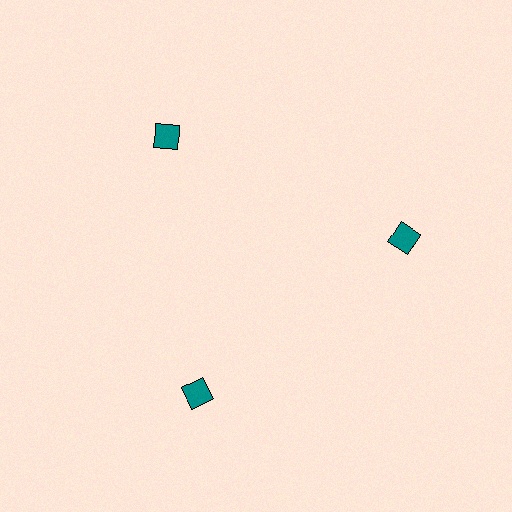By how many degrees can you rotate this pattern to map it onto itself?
The pattern maps onto itself every 120 degrees of rotation.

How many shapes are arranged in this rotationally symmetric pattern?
There are 3 shapes, arranged in 3 groups of 1.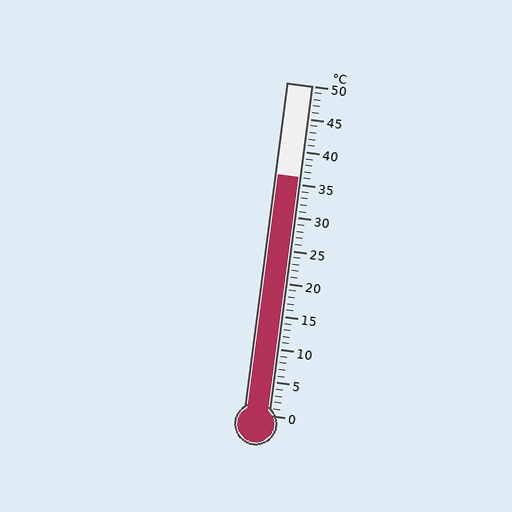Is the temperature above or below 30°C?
The temperature is above 30°C.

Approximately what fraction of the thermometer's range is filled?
The thermometer is filled to approximately 70% of its range.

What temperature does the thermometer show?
The thermometer shows approximately 36°C.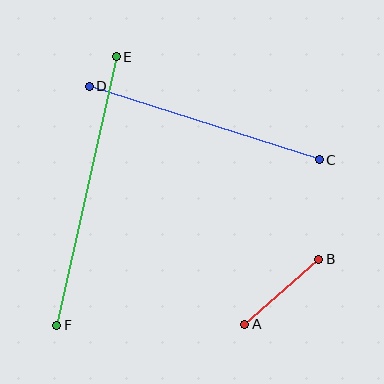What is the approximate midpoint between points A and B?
The midpoint is at approximately (282, 292) pixels.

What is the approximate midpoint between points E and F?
The midpoint is at approximately (86, 191) pixels.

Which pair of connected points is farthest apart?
Points E and F are farthest apart.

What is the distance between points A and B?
The distance is approximately 98 pixels.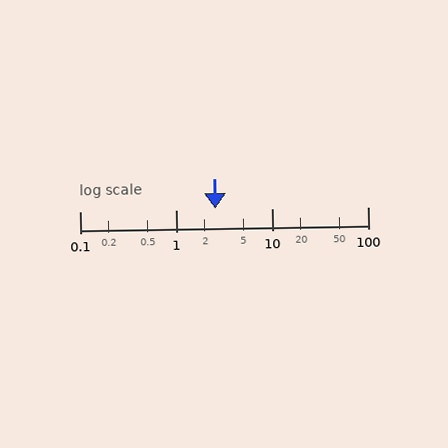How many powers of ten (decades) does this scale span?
The scale spans 3 decades, from 0.1 to 100.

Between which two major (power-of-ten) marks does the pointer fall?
The pointer is between 1 and 10.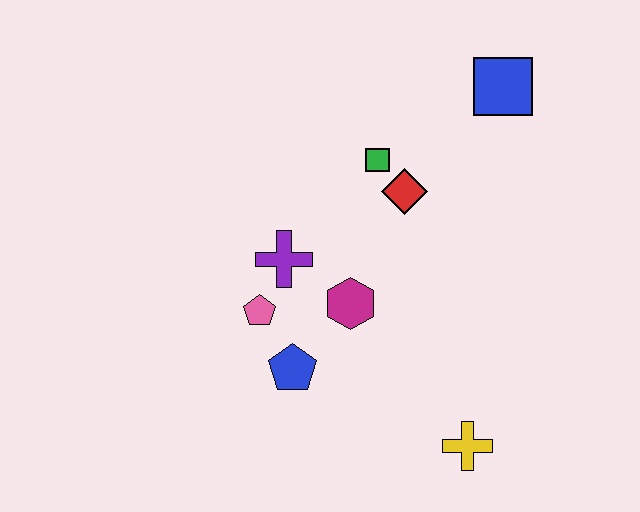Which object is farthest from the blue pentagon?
The blue square is farthest from the blue pentagon.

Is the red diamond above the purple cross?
Yes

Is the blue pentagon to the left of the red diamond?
Yes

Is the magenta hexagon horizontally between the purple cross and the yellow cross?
Yes